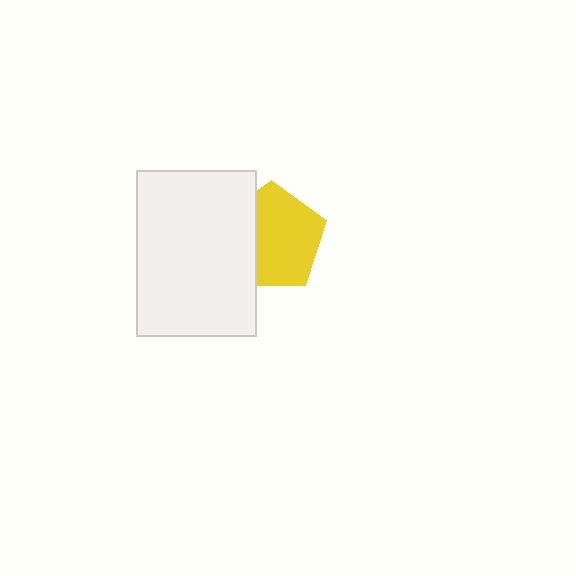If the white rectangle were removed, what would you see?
You would see the complete yellow pentagon.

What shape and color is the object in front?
The object in front is a white rectangle.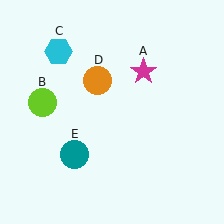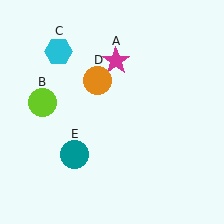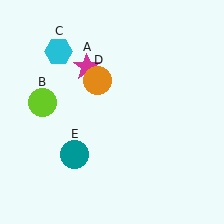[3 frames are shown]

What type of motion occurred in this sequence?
The magenta star (object A) rotated counterclockwise around the center of the scene.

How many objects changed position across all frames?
1 object changed position: magenta star (object A).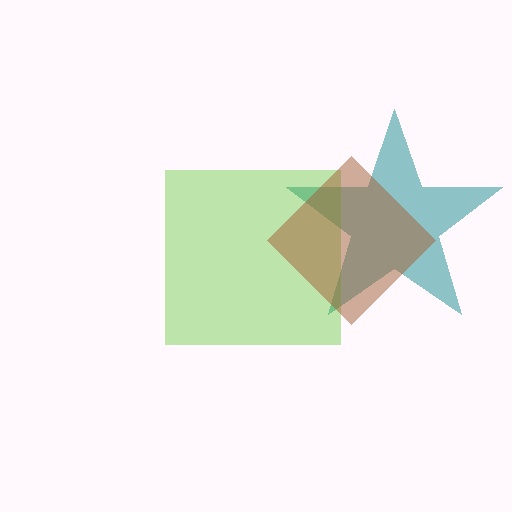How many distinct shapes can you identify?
There are 3 distinct shapes: a teal star, a lime square, a brown diamond.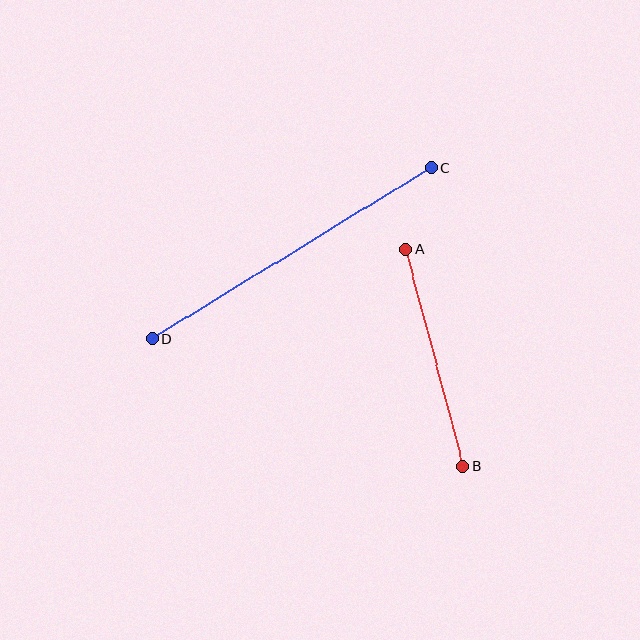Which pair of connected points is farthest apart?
Points C and D are farthest apart.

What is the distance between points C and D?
The distance is approximately 327 pixels.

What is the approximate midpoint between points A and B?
The midpoint is at approximately (434, 358) pixels.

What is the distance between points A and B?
The distance is approximately 224 pixels.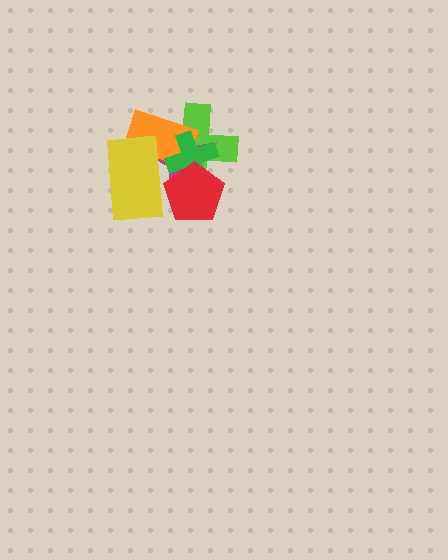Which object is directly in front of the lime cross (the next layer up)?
The magenta star is directly in front of the lime cross.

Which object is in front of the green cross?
The red pentagon is in front of the green cross.